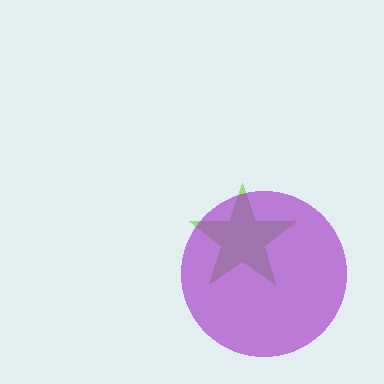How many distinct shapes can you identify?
There are 2 distinct shapes: a lime star, a purple circle.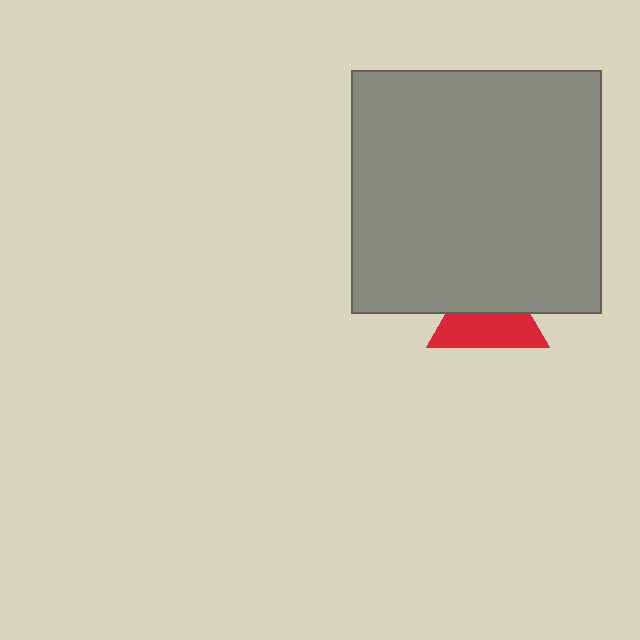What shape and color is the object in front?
The object in front is a gray rectangle.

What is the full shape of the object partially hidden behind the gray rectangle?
The partially hidden object is a red triangle.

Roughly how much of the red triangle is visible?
About half of it is visible (roughly 53%).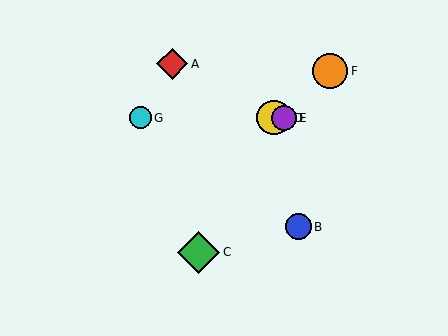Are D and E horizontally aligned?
Yes, both are at y≈118.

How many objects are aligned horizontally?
3 objects (D, E, G) are aligned horizontally.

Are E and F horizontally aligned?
No, E is at y≈118 and F is at y≈71.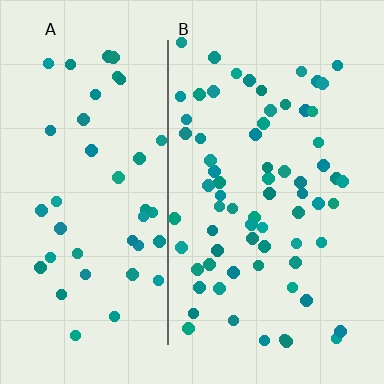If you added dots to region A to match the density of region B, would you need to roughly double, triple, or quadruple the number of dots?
Approximately double.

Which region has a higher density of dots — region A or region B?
B (the right).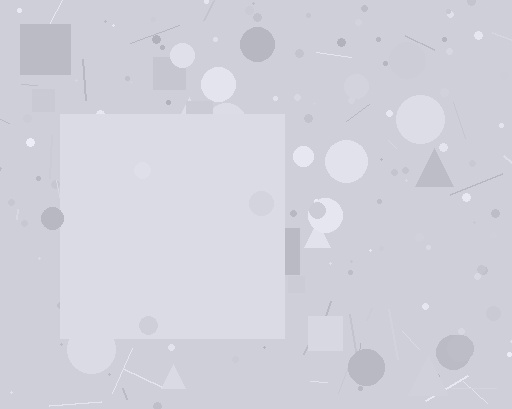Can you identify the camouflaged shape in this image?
The camouflaged shape is a square.